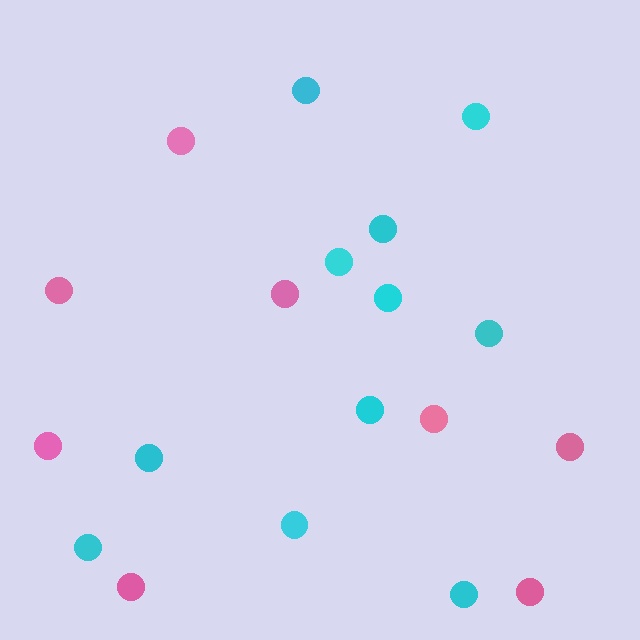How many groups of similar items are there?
There are 2 groups: one group of pink circles (8) and one group of cyan circles (11).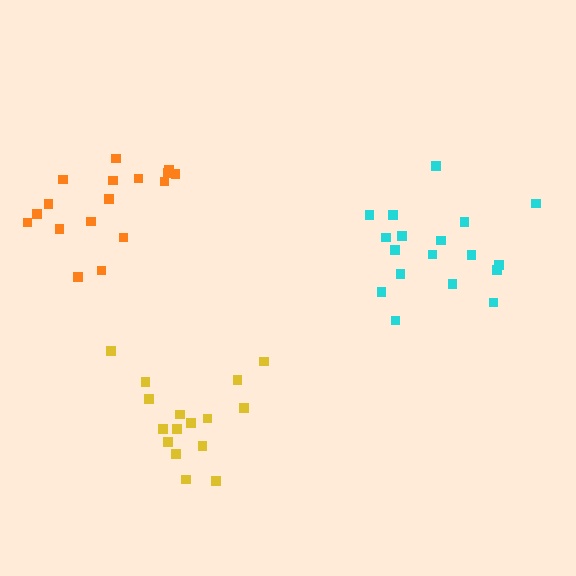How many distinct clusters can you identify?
There are 3 distinct clusters.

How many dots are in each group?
Group 1: 16 dots, Group 2: 18 dots, Group 3: 17 dots (51 total).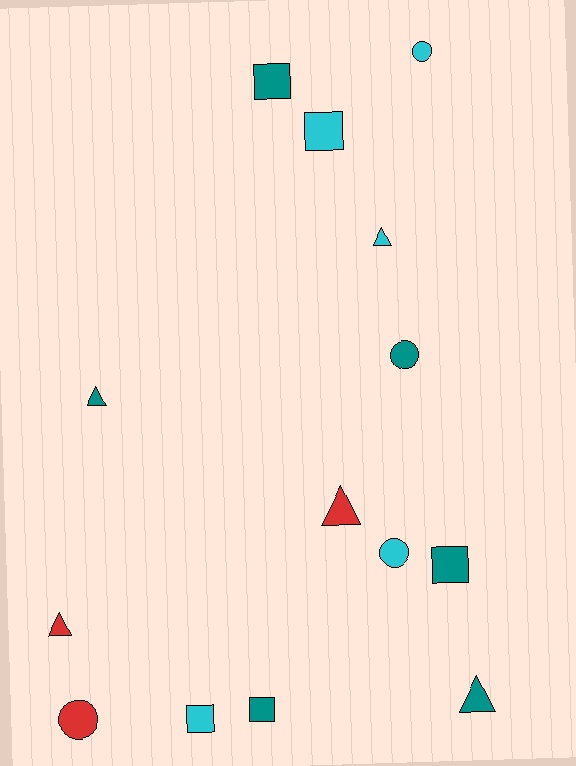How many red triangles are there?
There are 2 red triangles.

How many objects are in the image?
There are 14 objects.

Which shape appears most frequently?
Square, with 5 objects.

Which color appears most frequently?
Teal, with 6 objects.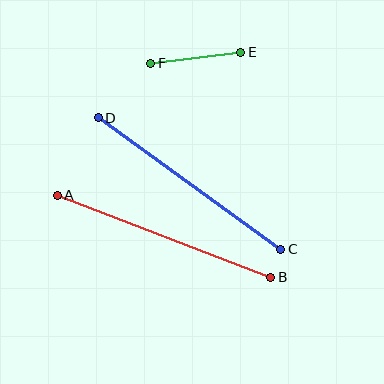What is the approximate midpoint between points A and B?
The midpoint is at approximately (164, 236) pixels.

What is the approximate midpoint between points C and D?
The midpoint is at approximately (189, 183) pixels.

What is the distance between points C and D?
The distance is approximately 225 pixels.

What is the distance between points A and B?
The distance is approximately 229 pixels.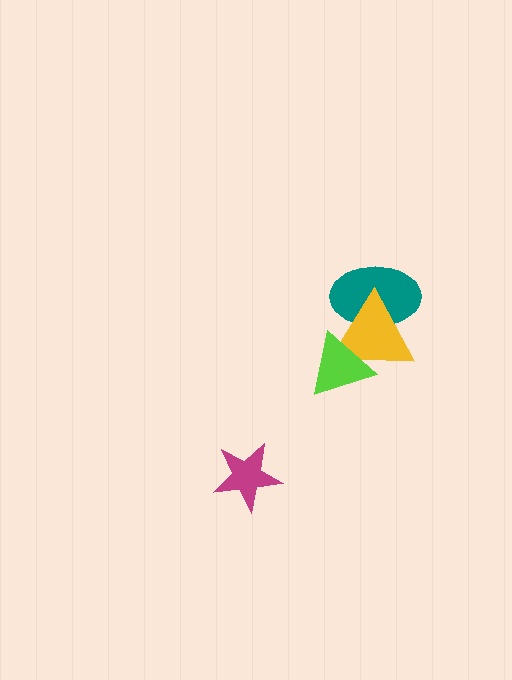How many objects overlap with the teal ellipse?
1 object overlaps with the teal ellipse.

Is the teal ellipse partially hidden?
Yes, it is partially covered by another shape.